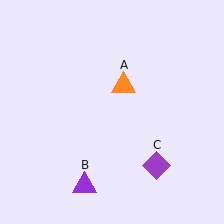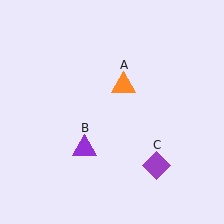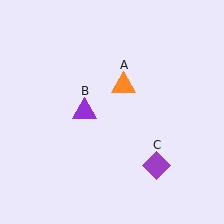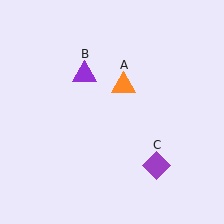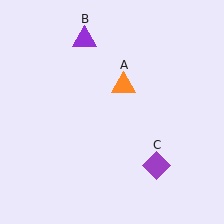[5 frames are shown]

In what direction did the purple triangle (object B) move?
The purple triangle (object B) moved up.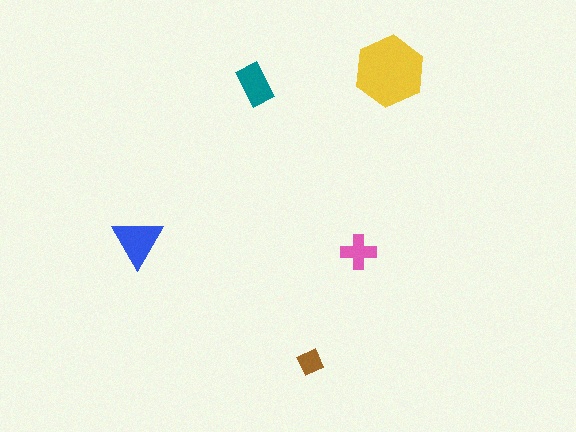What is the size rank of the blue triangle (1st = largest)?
2nd.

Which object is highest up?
The yellow hexagon is topmost.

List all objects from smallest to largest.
The brown diamond, the pink cross, the teal rectangle, the blue triangle, the yellow hexagon.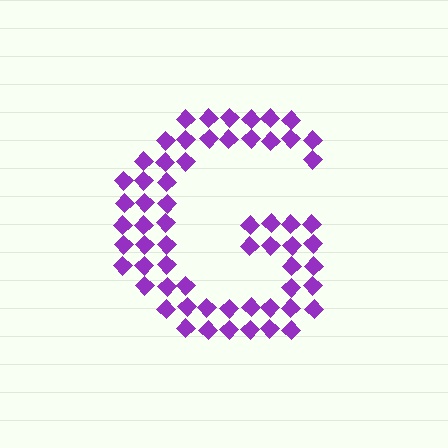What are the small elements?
The small elements are diamonds.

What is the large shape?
The large shape is the letter G.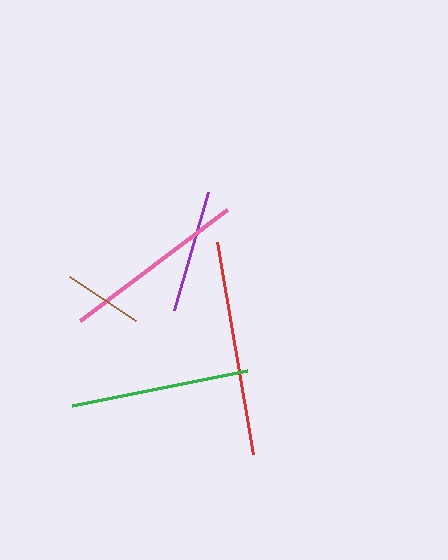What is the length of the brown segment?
The brown segment is approximately 79 pixels long.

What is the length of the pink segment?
The pink segment is approximately 185 pixels long.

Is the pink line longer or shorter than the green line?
The pink line is longer than the green line.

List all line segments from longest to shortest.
From longest to shortest: red, pink, green, purple, brown.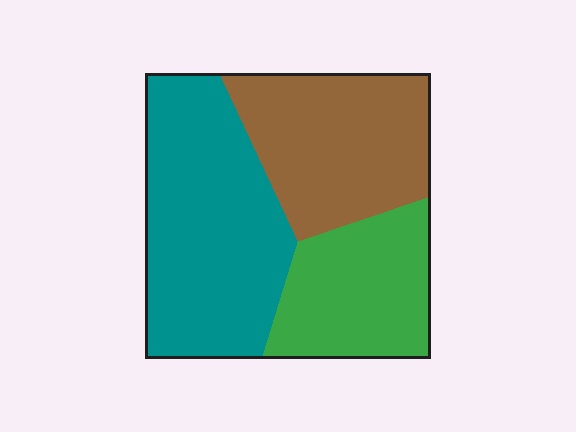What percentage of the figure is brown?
Brown takes up between a quarter and a half of the figure.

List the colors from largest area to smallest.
From largest to smallest: teal, brown, green.